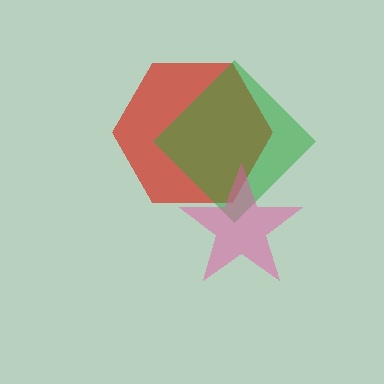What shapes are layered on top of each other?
The layered shapes are: a red hexagon, a green diamond, a pink star.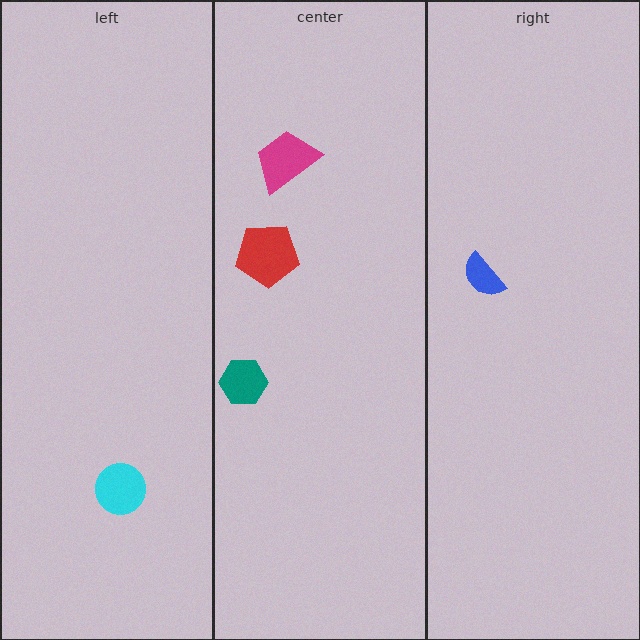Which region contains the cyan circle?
The left region.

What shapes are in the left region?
The cyan circle.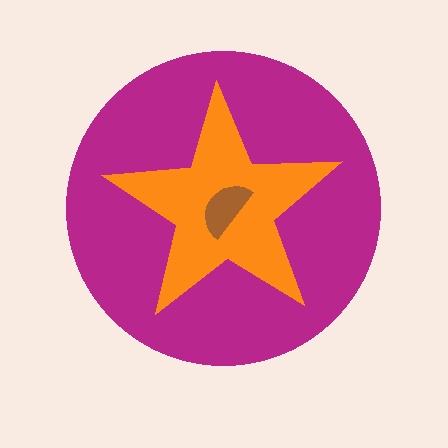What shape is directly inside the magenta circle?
The orange star.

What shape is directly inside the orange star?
The brown semicircle.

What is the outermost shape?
The magenta circle.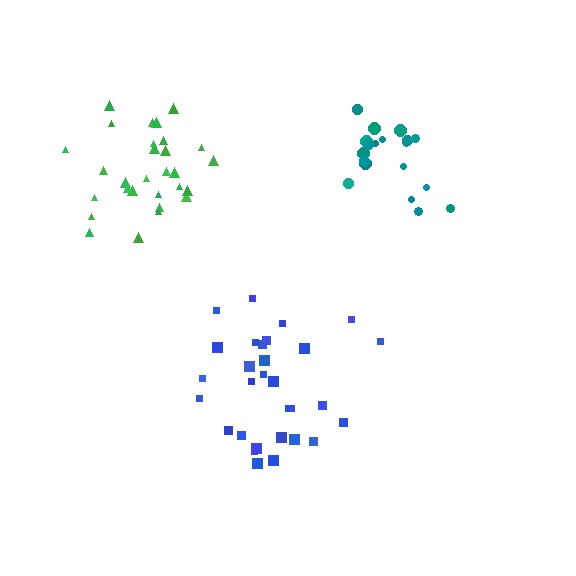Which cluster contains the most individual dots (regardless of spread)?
Blue (30).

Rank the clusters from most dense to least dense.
green, teal, blue.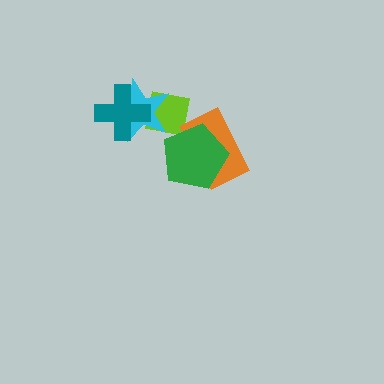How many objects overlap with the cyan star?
2 objects overlap with the cyan star.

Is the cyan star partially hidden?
Yes, it is partially covered by another shape.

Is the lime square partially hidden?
Yes, it is partially covered by another shape.